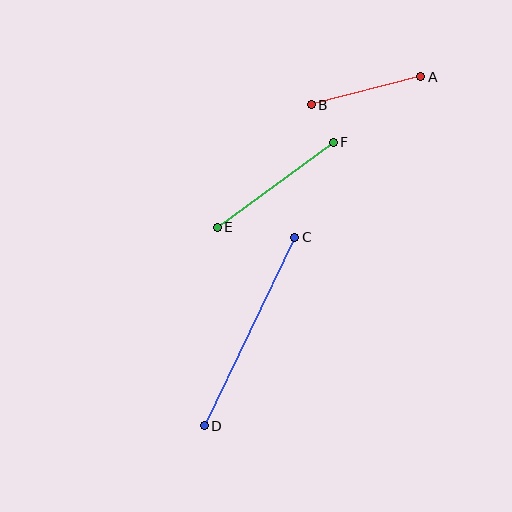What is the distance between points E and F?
The distance is approximately 144 pixels.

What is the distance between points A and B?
The distance is approximately 113 pixels.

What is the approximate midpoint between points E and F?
The midpoint is at approximately (275, 185) pixels.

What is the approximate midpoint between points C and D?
The midpoint is at approximately (249, 331) pixels.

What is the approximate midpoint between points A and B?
The midpoint is at approximately (366, 91) pixels.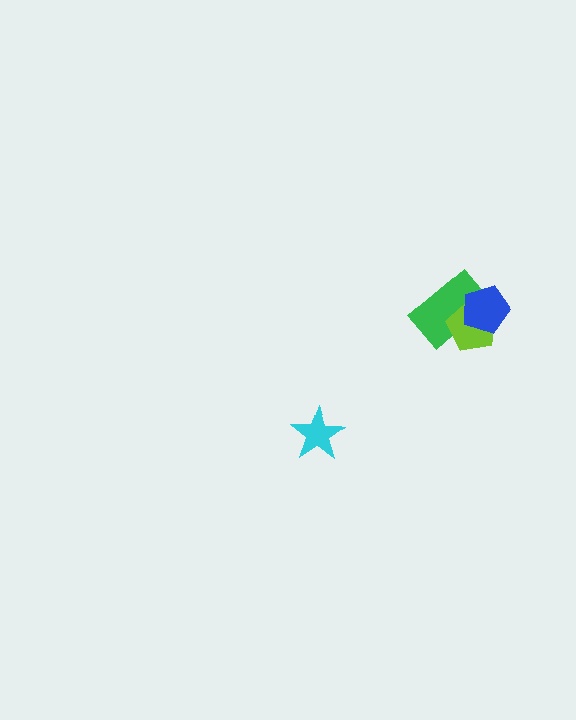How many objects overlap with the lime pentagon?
2 objects overlap with the lime pentagon.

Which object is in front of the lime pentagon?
The blue pentagon is in front of the lime pentagon.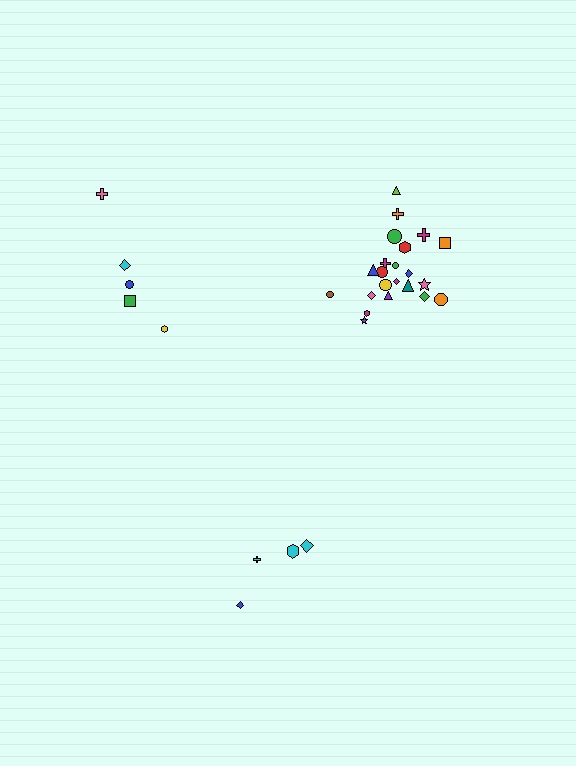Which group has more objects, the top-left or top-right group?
The top-right group.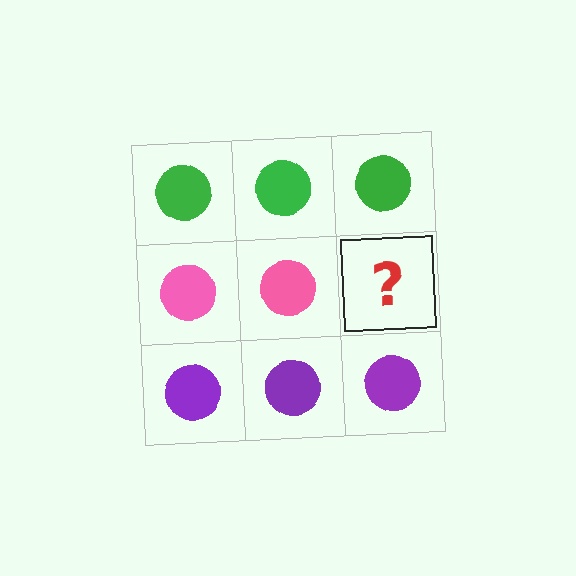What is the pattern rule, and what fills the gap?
The rule is that each row has a consistent color. The gap should be filled with a pink circle.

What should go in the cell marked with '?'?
The missing cell should contain a pink circle.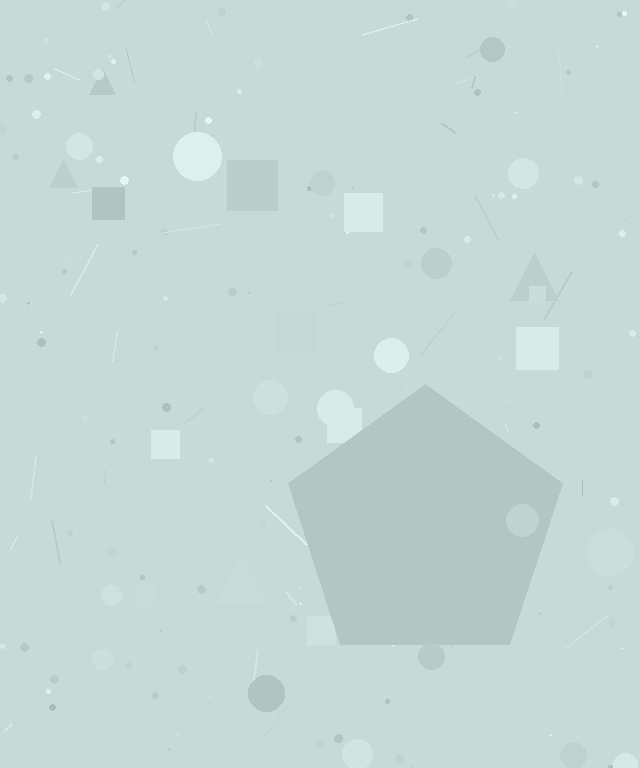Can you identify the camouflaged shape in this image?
The camouflaged shape is a pentagon.